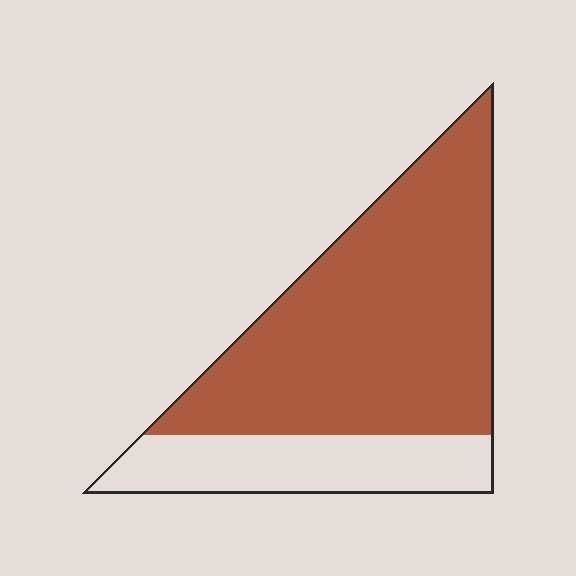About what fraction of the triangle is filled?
About three quarters (3/4).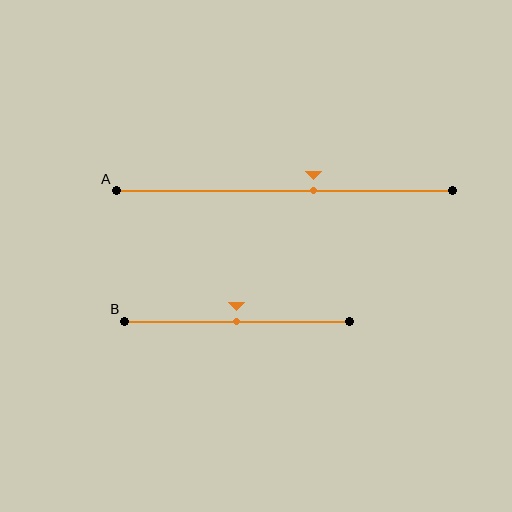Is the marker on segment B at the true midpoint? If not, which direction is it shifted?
Yes, the marker on segment B is at the true midpoint.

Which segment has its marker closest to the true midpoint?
Segment B has its marker closest to the true midpoint.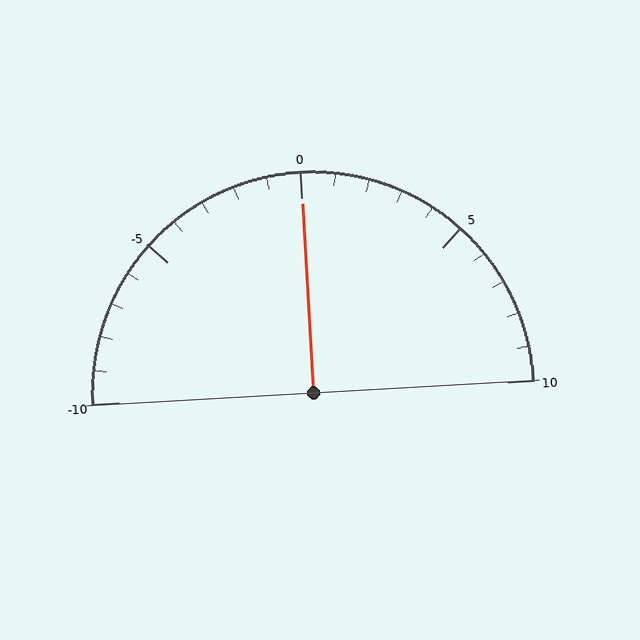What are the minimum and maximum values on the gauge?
The gauge ranges from -10 to 10.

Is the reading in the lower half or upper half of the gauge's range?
The reading is in the upper half of the range (-10 to 10).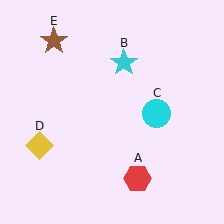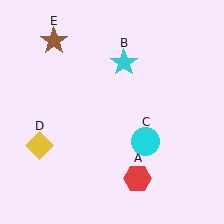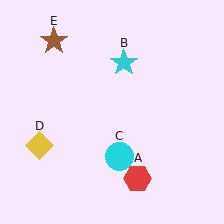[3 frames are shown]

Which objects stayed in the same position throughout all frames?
Red hexagon (object A) and cyan star (object B) and yellow diamond (object D) and brown star (object E) remained stationary.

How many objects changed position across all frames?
1 object changed position: cyan circle (object C).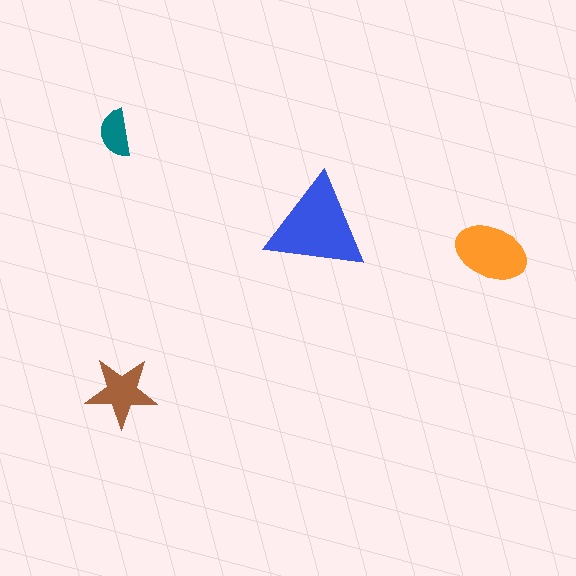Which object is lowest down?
The brown star is bottommost.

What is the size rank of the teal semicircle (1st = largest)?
4th.